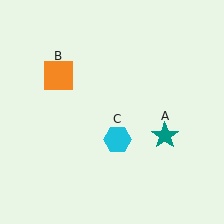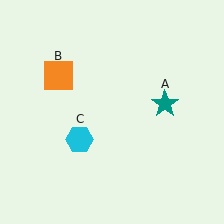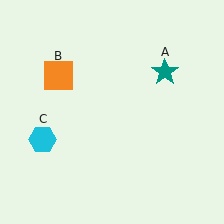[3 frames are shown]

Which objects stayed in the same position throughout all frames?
Orange square (object B) remained stationary.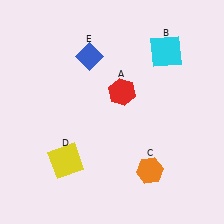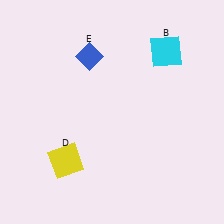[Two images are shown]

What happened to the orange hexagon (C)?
The orange hexagon (C) was removed in Image 2. It was in the bottom-right area of Image 1.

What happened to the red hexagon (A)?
The red hexagon (A) was removed in Image 2. It was in the top-right area of Image 1.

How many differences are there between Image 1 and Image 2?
There are 2 differences between the two images.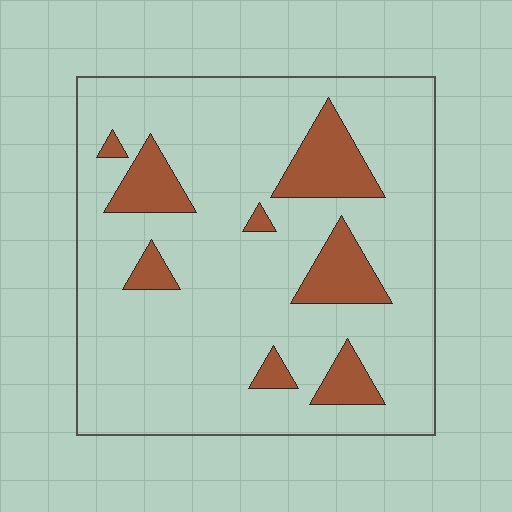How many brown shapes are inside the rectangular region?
8.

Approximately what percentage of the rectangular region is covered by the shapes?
Approximately 15%.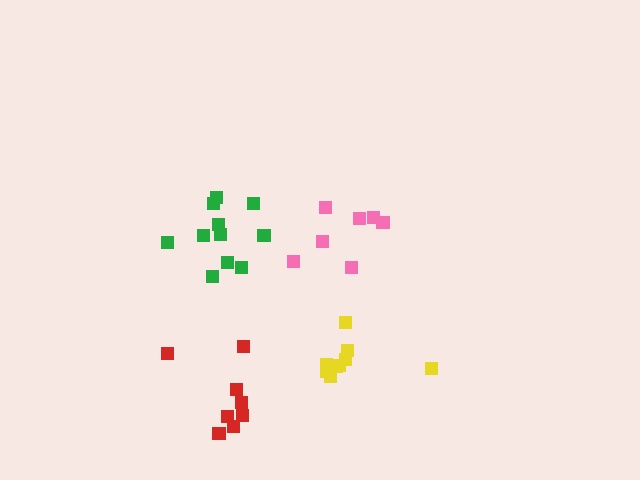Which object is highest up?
The green cluster is topmost.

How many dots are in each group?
Group 1: 11 dots, Group 2: 8 dots, Group 3: 9 dots, Group 4: 7 dots (35 total).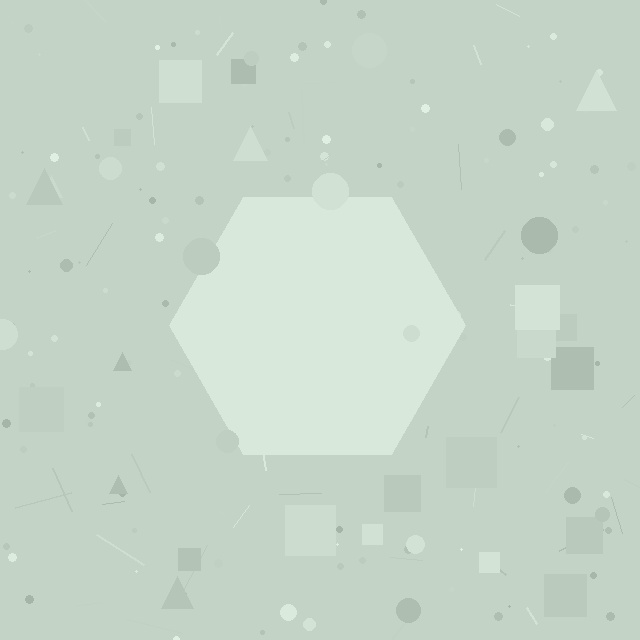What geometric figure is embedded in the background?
A hexagon is embedded in the background.